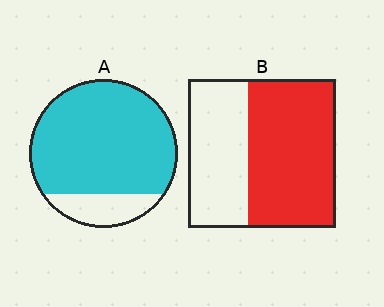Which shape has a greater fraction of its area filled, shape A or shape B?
Shape A.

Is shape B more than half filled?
Yes.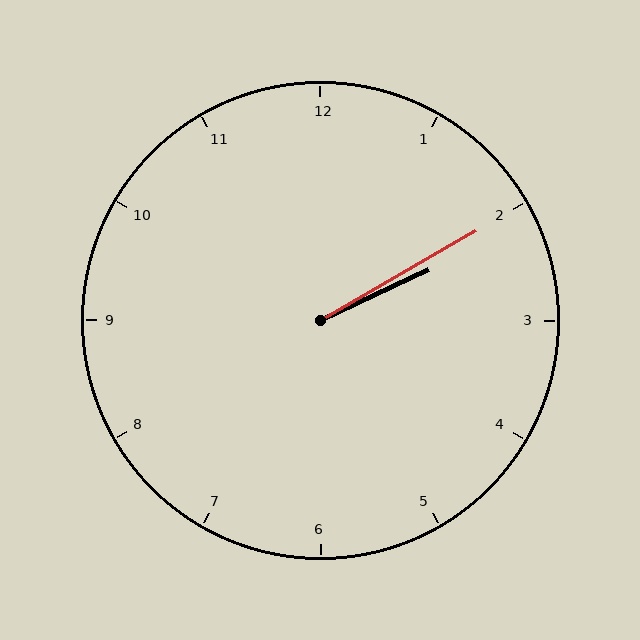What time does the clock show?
2:10.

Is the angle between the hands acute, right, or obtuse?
It is acute.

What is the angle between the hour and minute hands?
Approximately 5 degrees.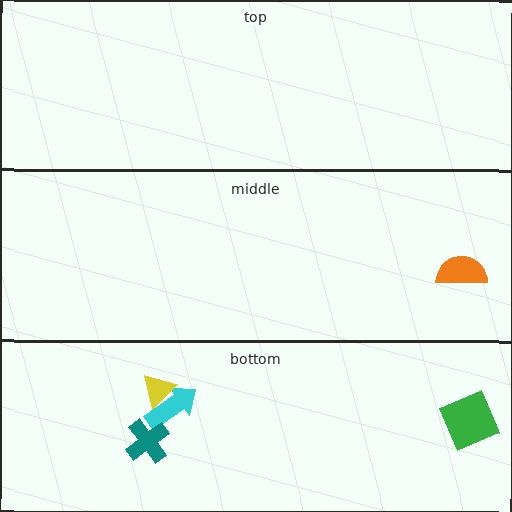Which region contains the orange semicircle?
The middle region.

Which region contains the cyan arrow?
The bottom region.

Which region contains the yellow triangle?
The bottom region.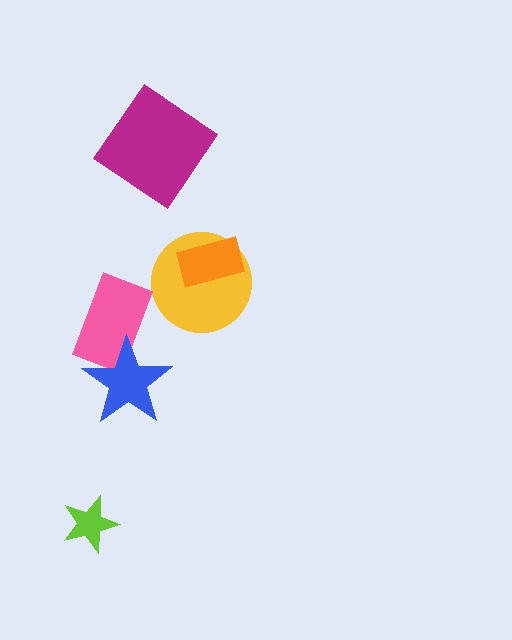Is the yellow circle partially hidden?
Yes, it is partially covered by another shape.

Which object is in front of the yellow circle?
The orange rectangle is in front of the yellow circle.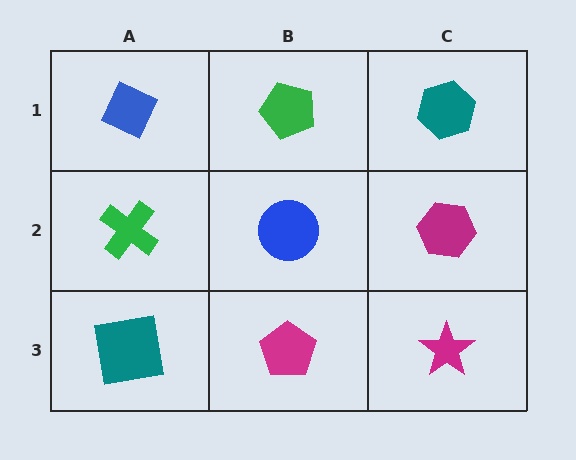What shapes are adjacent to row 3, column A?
A green cross (row 2, column A), a magenta pentagon (row 3, column B).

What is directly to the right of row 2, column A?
A blue circle.